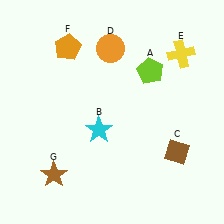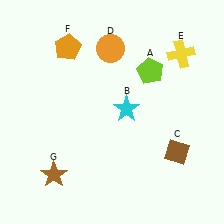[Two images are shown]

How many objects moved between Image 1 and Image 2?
1 object moved between the two images.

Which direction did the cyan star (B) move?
The cyan star (B) moved right.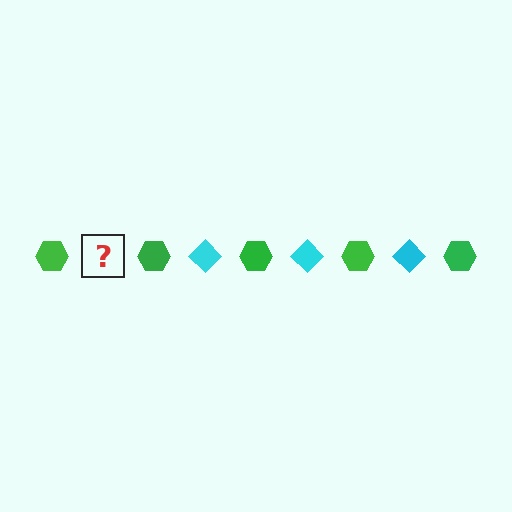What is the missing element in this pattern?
The missing element is a cyan diamond.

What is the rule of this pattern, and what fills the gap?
The rule is that the pattern alternates between green hexagon and cyan diamond. The gap should be filled with a cyan diamond.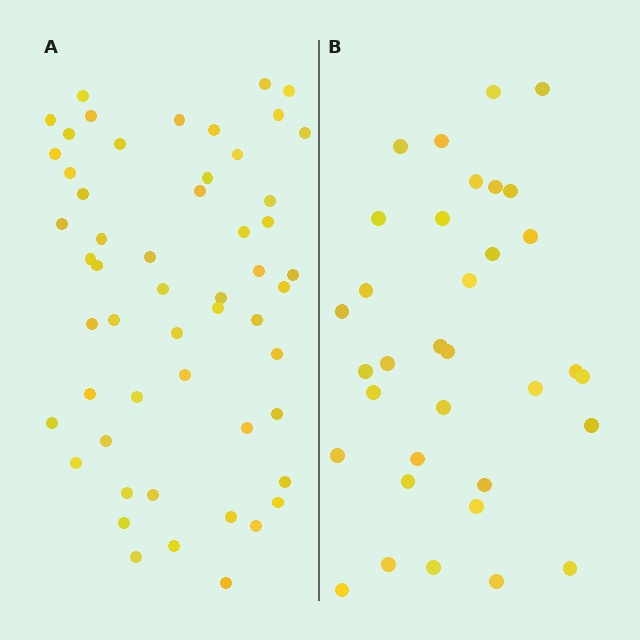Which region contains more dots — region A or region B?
Region A (the left region) has more dots.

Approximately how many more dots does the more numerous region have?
Region A has approximately 20 more dots than region B.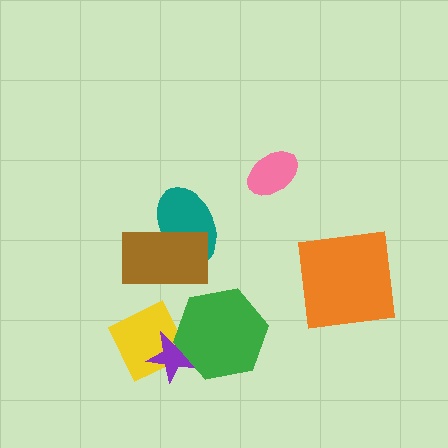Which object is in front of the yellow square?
The purple star is in front of the yellow square.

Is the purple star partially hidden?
Yes, it is partially covered by another shape.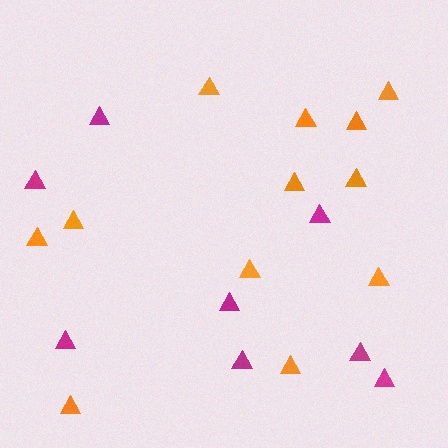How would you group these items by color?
There are 2 groups: one group of orange triangles (12) and one group of magenta triangles (8).